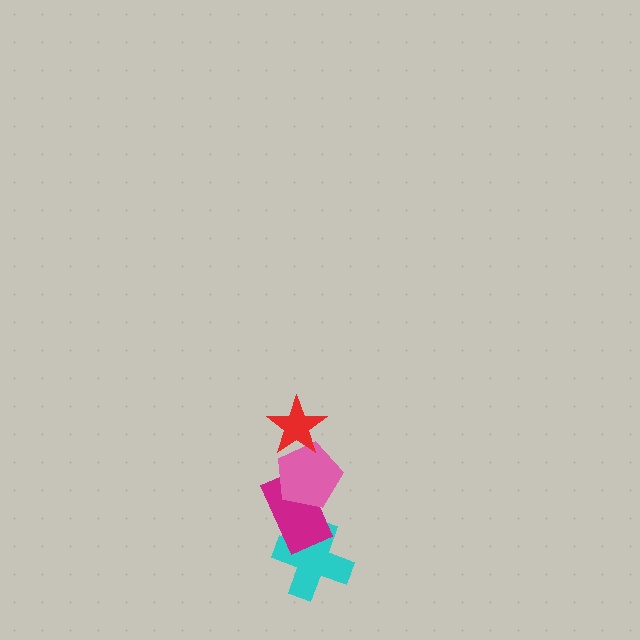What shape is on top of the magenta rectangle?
The pink pentagon is on top of the magenta rectangle.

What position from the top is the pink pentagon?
The pink pentagon is 2nd from the top.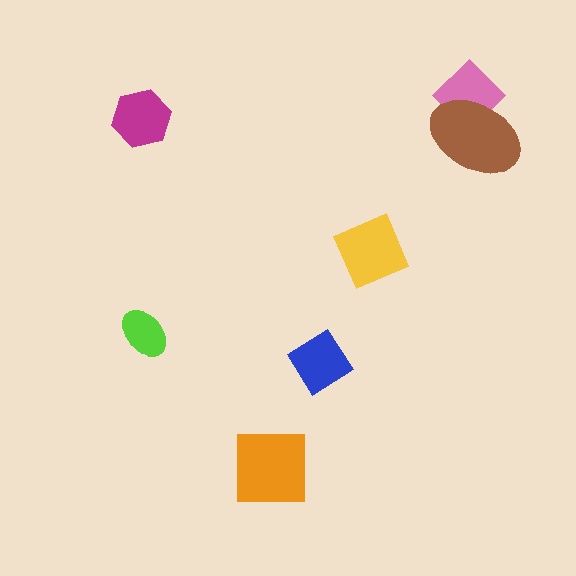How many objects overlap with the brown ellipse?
1 object overlaps with the brown ellipse.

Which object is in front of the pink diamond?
The brown ellipse is in front of the pink diamond.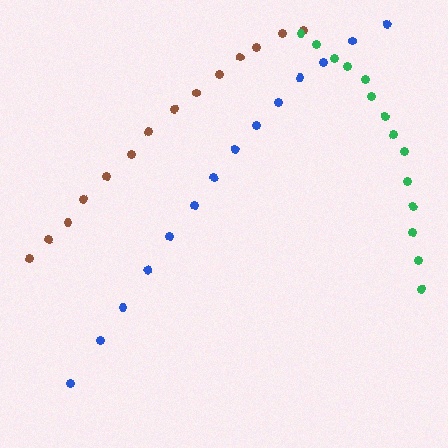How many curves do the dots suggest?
There are 3 distinct paths.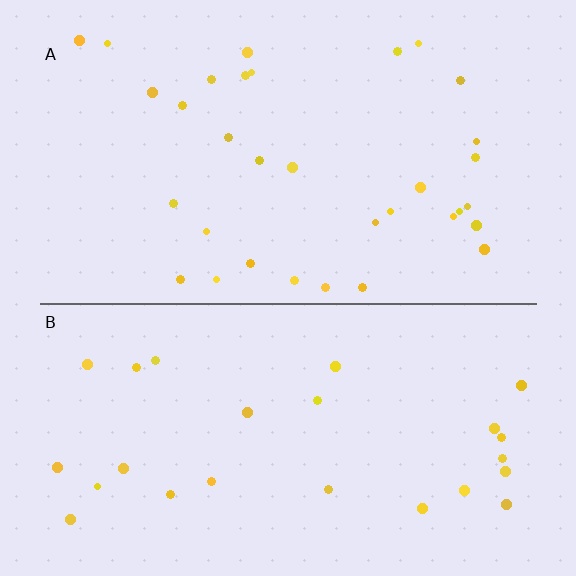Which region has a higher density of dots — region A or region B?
A (the top).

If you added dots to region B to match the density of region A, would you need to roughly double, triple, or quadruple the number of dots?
Approximately double.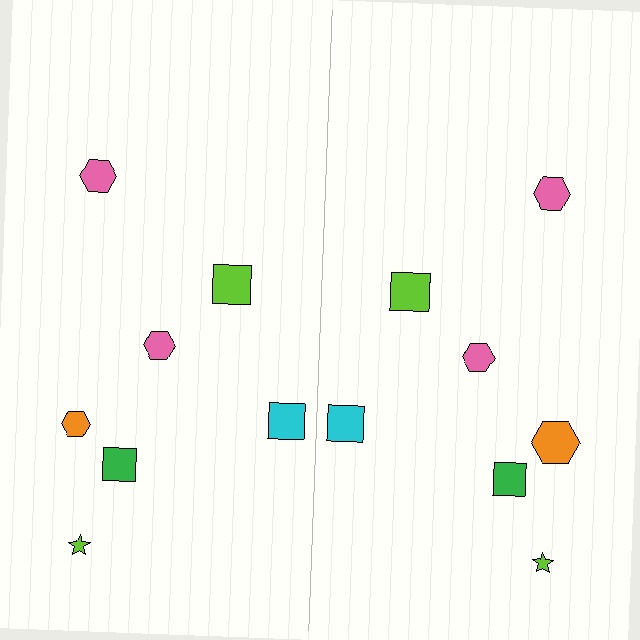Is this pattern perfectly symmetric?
No, the pattern is not perfectly symmetric. The orange hexagon on the right side has a different size than its mirror counterpart.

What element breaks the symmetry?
The orange hexagon on the right side has a different size than its mirror counterpart.